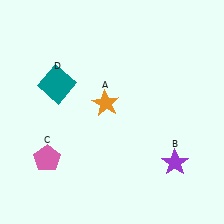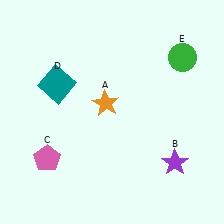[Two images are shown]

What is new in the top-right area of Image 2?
A green circle (E) was added in the top-right area of Image 2.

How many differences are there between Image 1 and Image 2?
There is 1 difference between the two images.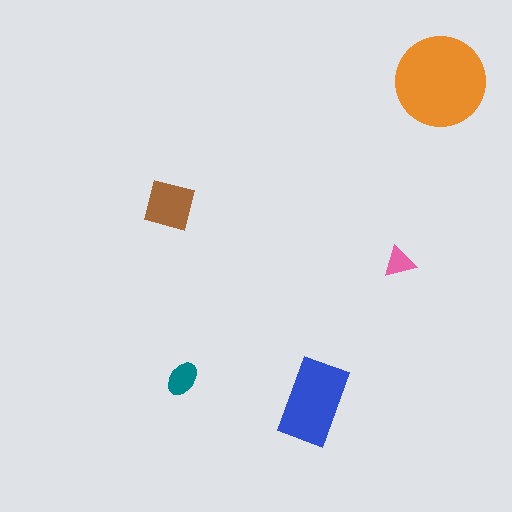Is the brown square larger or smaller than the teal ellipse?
Larger.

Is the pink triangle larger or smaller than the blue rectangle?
Smaller.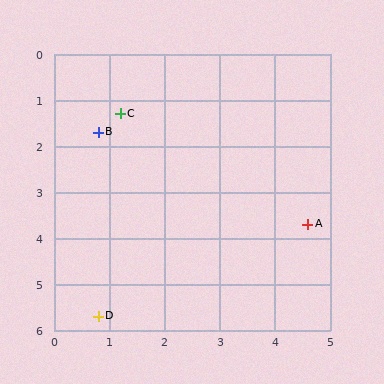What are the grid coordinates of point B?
Point B is at approximately (0.8, 1.7).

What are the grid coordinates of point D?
Point D is at approximately (0.8, 5.7).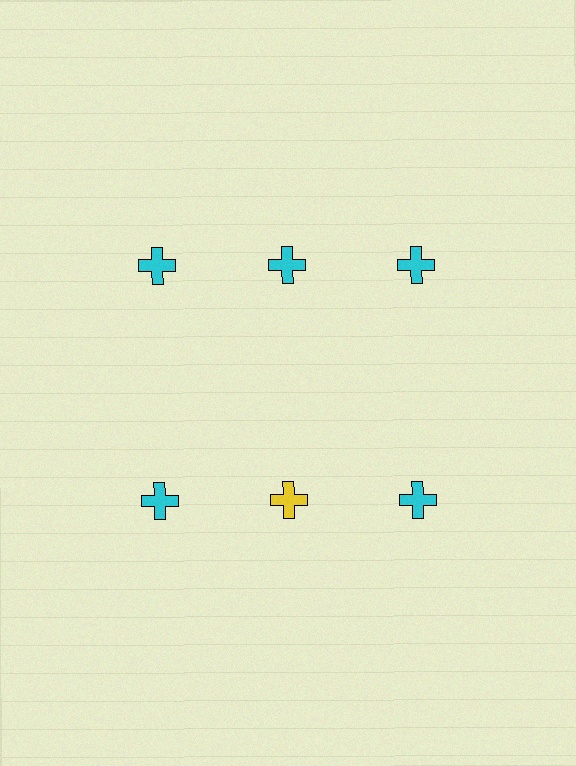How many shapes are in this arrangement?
There are 6 shapes arranged in a grid pattern.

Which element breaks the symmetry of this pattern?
The yellow cross in the second row, second from left column breaks the symmetry. All other shapes are cyan crosses.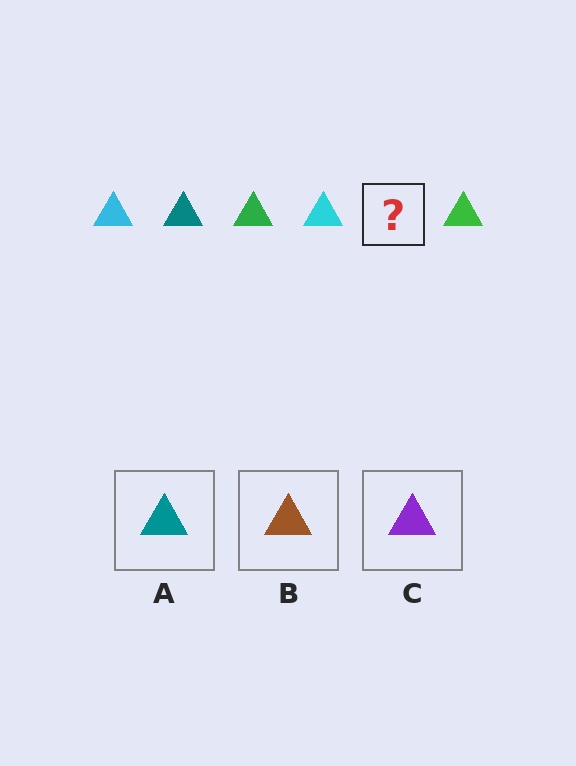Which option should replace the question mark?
Option A.